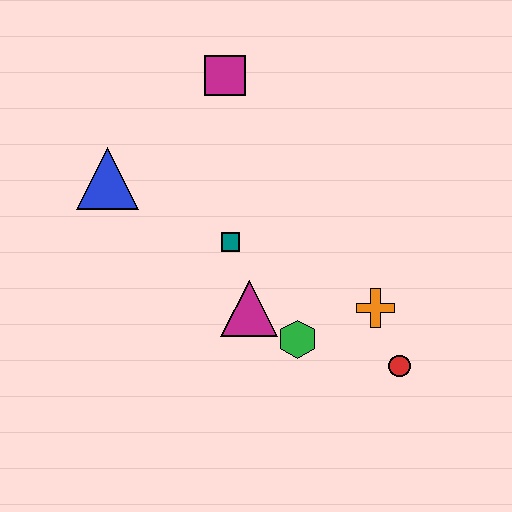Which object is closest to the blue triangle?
The teal square is closest to the blue triangle.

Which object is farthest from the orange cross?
The blue triangle is farthest from the orange cross.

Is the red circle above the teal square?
No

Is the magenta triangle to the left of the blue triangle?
No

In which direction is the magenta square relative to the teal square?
The magenta square is above the teal square.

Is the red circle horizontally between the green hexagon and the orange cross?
No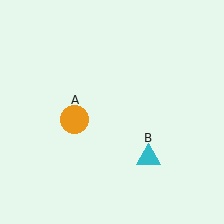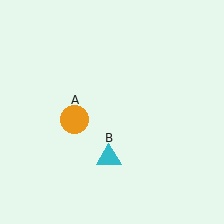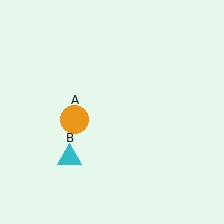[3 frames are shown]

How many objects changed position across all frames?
1 object changed position: cyan triangle (object B).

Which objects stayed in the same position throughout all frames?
Orange circle (object A) remained stationary.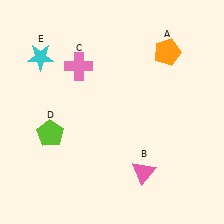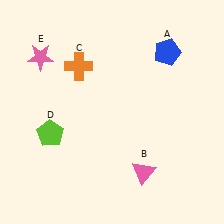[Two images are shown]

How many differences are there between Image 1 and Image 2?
There are 3 differences between the two images.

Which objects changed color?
A changed from orange to blue. C changed from pink to orange. E changed from cyan to pink.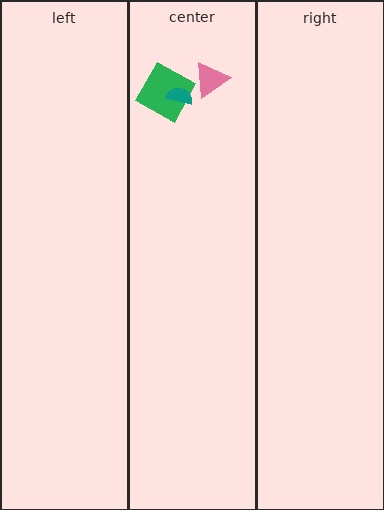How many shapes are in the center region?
3.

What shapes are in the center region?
The green square, the teal semicircle, the pink triangle.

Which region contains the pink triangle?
The center region.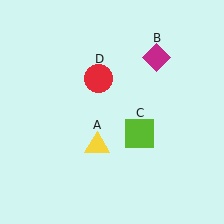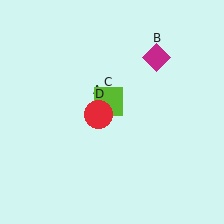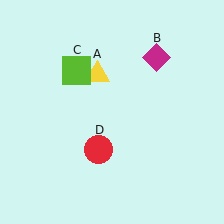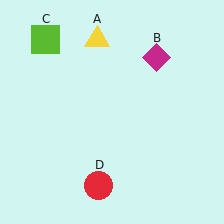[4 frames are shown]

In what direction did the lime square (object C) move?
The lime square (object C) moved up and to the left.